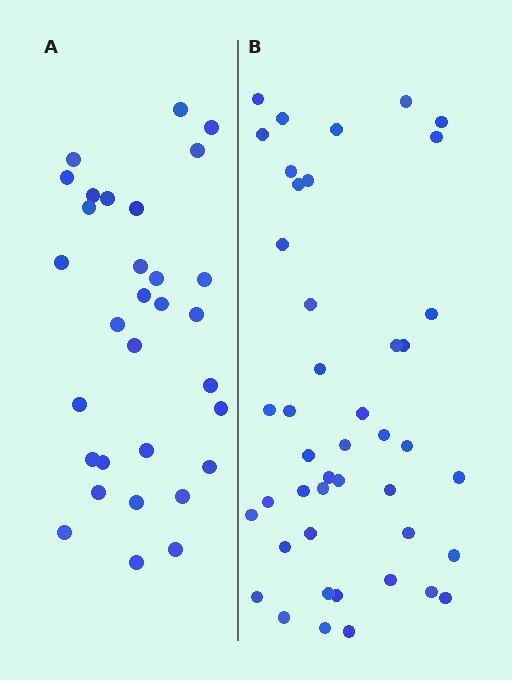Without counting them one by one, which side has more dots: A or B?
Region B (the right region) has more dots.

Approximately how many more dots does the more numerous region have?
Region B has approximately 15 more dots than region A.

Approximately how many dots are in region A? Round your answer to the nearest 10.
About 30 dots. (The exact count is 31, which rounds to 30.)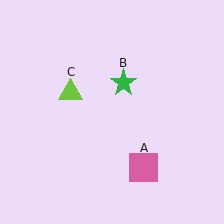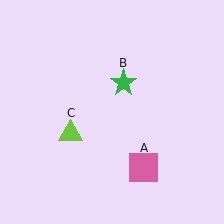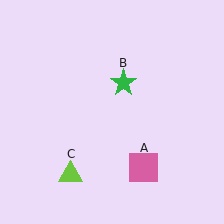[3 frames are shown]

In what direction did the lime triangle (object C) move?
The lime triangle (object C) moved down.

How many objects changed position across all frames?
1 object changed position: lime triangle (object C).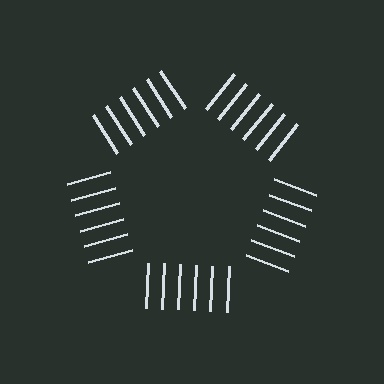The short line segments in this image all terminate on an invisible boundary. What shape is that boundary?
An illusory pentagon — the line segments terminate on its edges but no continuous stroke is drawn.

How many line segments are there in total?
30 — 6 along each of the 5 edges.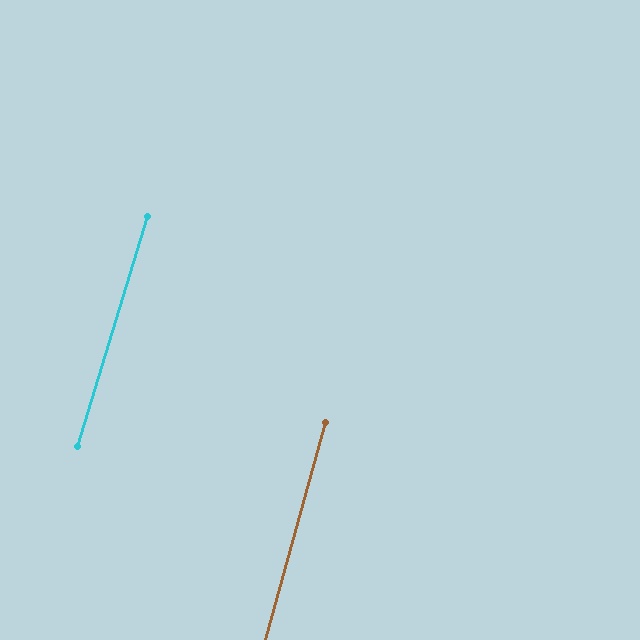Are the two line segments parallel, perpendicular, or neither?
Parallel — their directions differ by only 1.5°.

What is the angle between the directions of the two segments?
Approximately 1 degree.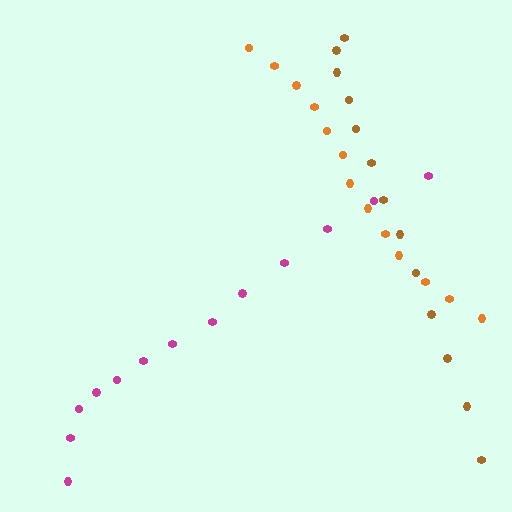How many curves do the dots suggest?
There are 3 distinct paths.